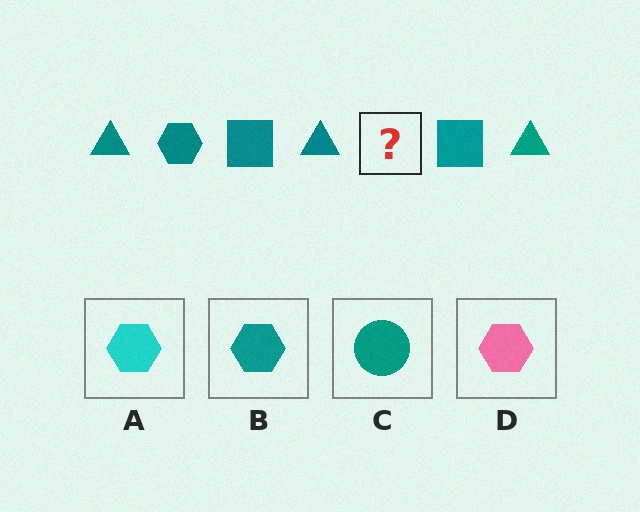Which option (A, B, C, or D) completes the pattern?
B.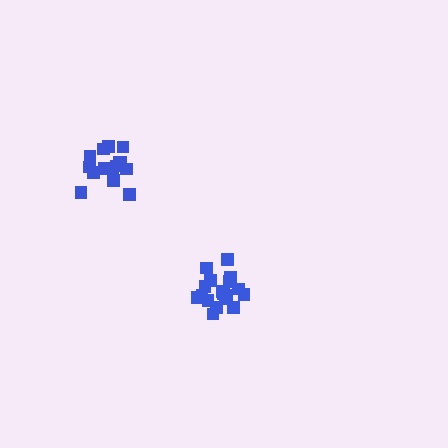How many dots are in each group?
Group 1: 15 dots, Group 2: 19 dots (34 total).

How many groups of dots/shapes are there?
There are 2 groups.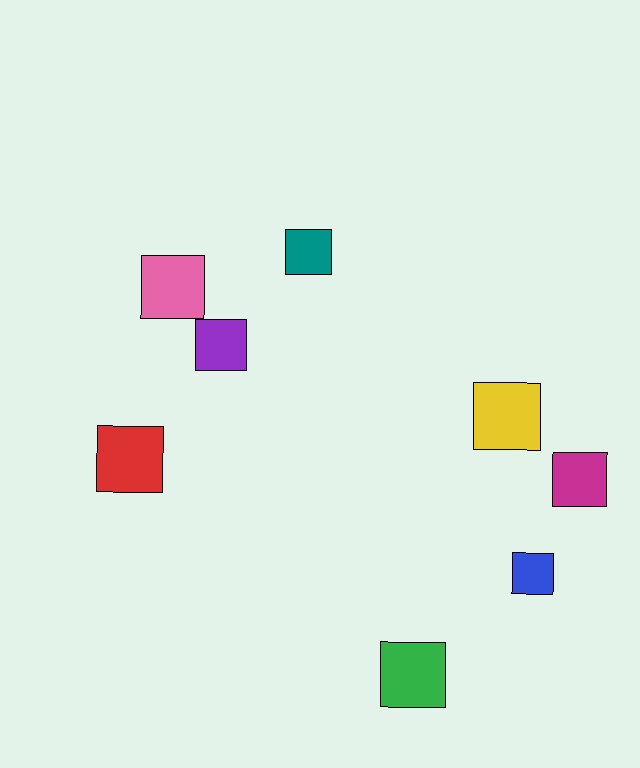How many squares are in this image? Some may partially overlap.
There are 8 squares.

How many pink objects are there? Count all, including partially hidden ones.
There is 1 pink object.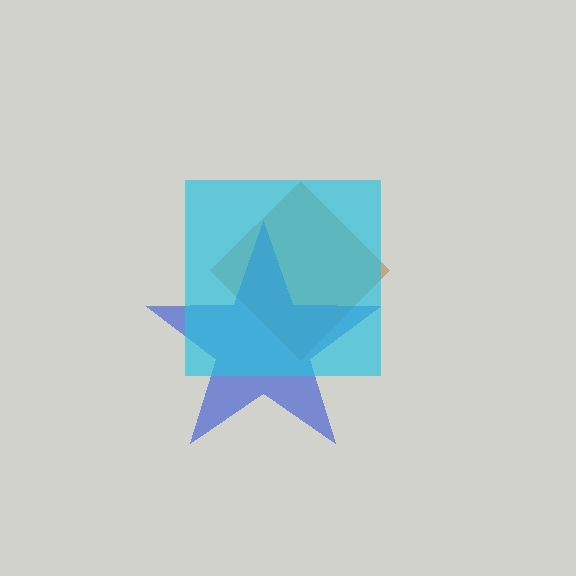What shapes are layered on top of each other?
The layered shapes are: a brown diamond, a blue star, a cyan square.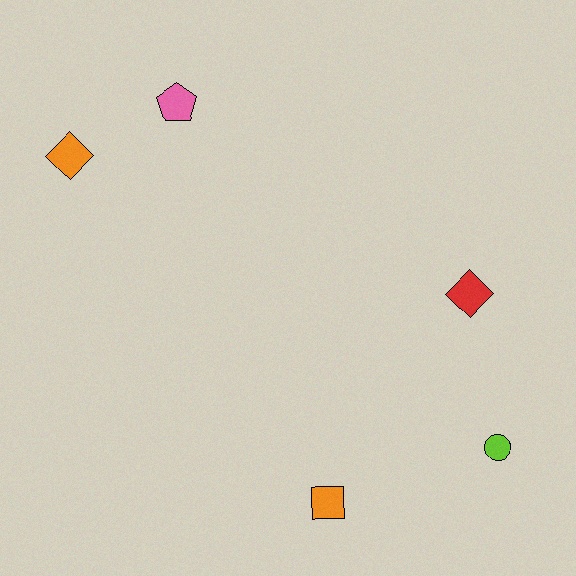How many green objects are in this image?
There are no green objects.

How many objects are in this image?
There are 5 objects.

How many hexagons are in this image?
There are no hexagons.